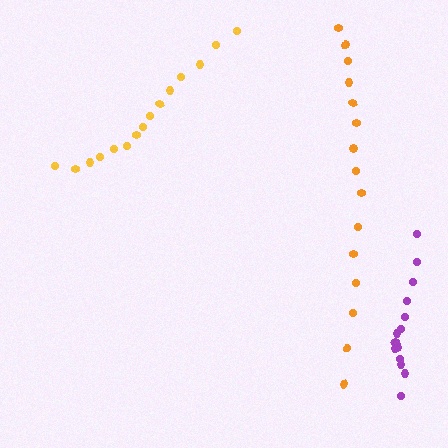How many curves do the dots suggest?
There are 3 distinct paths.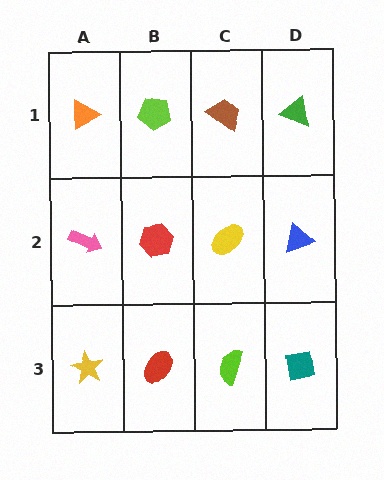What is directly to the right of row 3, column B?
A lime semicircle.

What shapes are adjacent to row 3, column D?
A blue triangle (row 2, column D), a lime semicircle (row 3, column C).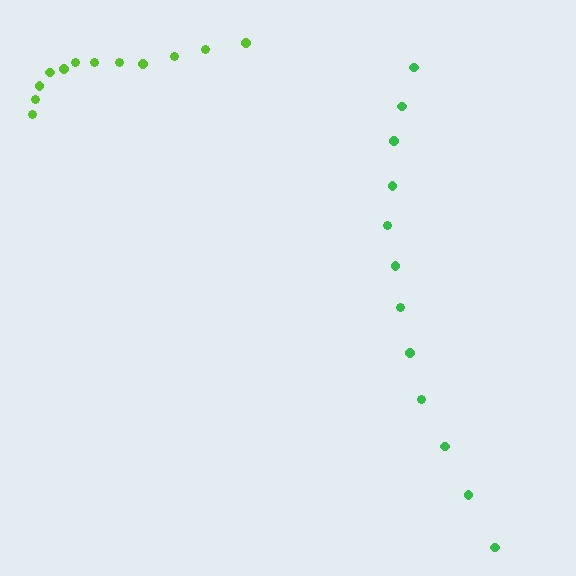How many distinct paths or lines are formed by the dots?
There are 2 distinct paths.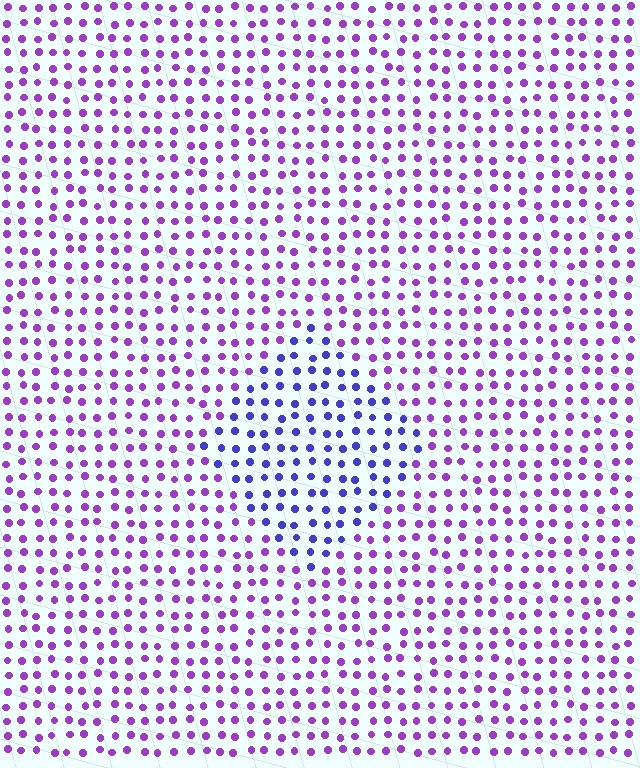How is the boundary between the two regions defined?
The boundary is defined purely by a slight shift in hue (about 39 degrees). Spacing, size, and orientation are identical on both sides.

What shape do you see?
I see a diamond.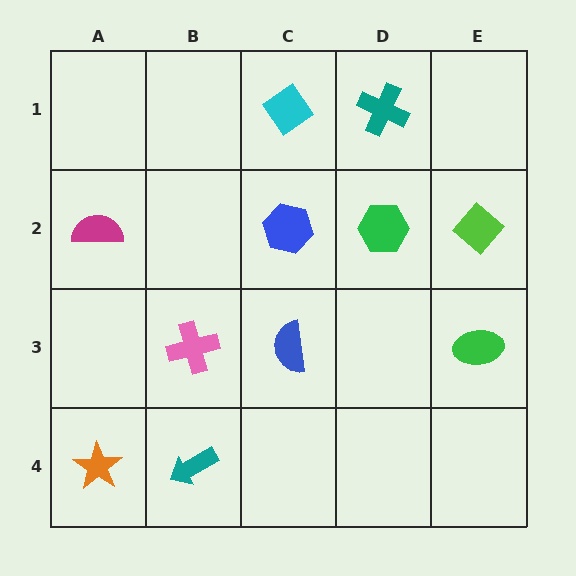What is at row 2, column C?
A blue hexagon.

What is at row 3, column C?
A blue semicircle.